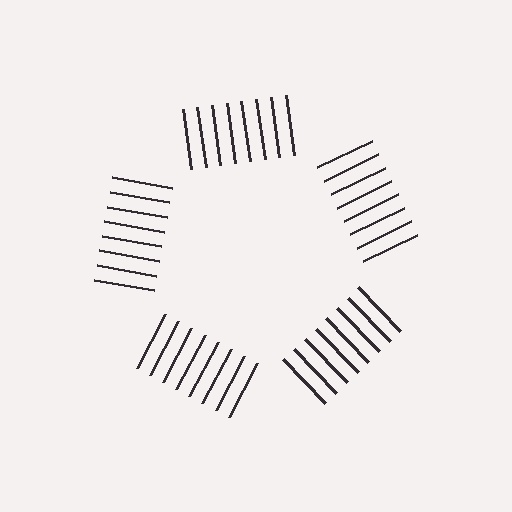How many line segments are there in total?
40 — 8 along each of the 5 edges.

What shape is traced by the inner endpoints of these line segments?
An illusory pentagon — the line segments terminate on its edges but no continuous stroke is drawn.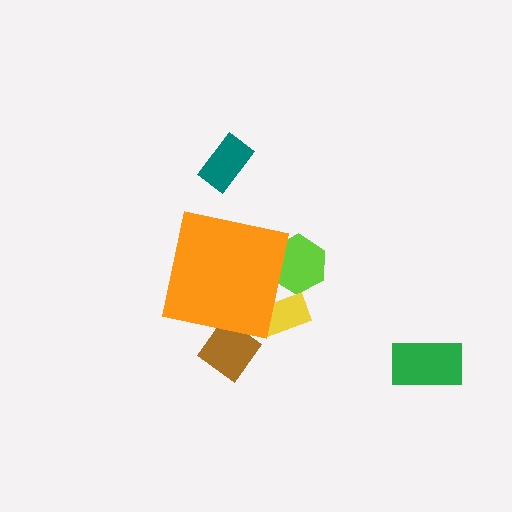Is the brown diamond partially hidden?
Yes, the brown diamond is partially hidden behind the orange square.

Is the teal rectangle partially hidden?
No, the teal rectangle is fully visible.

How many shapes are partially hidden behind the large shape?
3 shapes are partially hidden.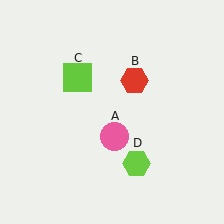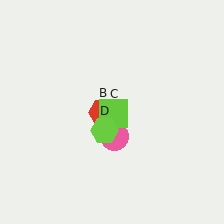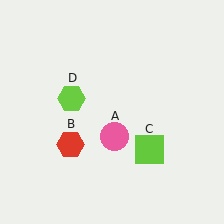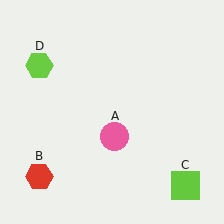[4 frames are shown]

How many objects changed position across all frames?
3 objects changed position: red hexagon (object B), lime square (object C), lime hexagon (object D).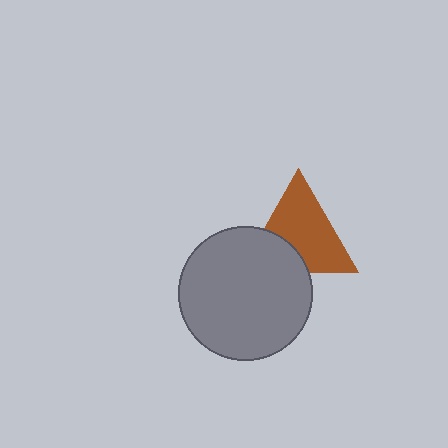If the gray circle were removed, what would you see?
You would see the complete brown triangle.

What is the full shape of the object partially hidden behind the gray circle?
The partially hidden object is a brown triangle.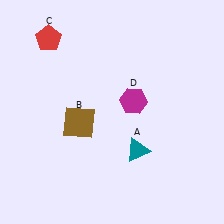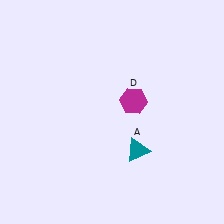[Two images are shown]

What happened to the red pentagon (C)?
The red pentagon (C) was removed in Image 2. It was in the top-left area of Image 1.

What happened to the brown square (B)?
The brown square (B) was removed in Image 2. It was in the bottom-left area of Image 1.